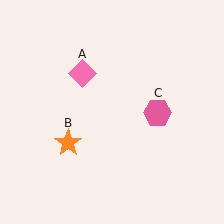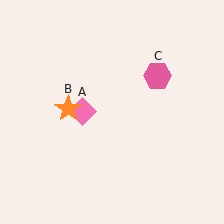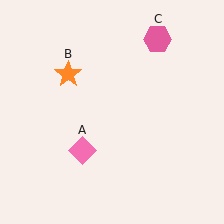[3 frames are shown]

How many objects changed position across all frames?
3 objects changed position: pink diamond (object A), orange star (object B), pink hexagon (object C).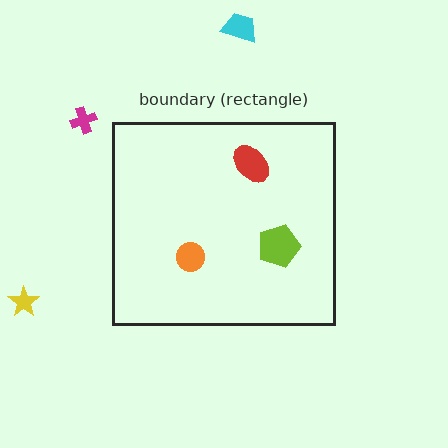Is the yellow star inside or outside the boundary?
Outside.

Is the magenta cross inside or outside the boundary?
Outside.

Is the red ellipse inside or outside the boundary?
Inside.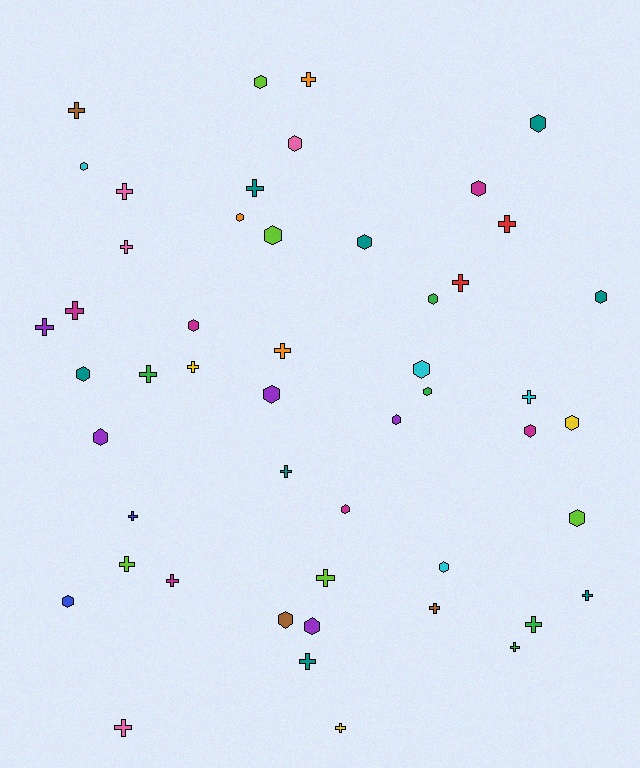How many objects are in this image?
There are 50 objects.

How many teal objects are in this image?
There are 8 teal objects.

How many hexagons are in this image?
There are 25 hexagons.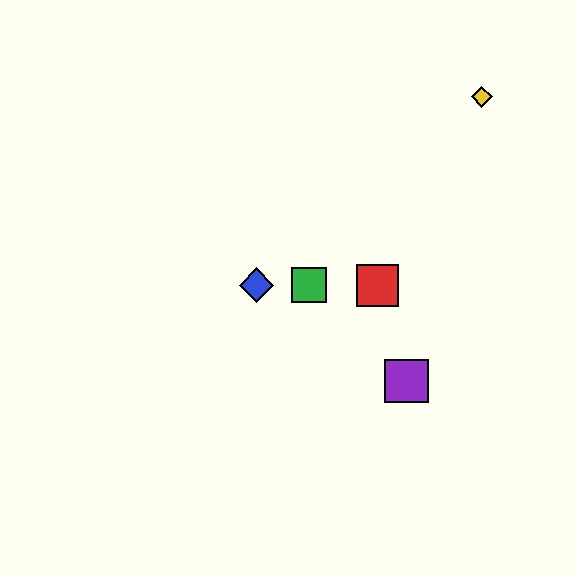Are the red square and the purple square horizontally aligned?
No, the red square is at y≈285 and the purple square is at y≈381.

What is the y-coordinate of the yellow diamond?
The yellow diamond is at y≈97.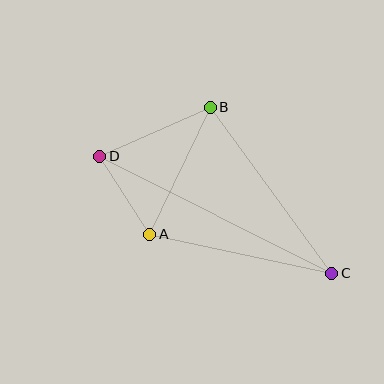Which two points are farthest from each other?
Points C and D are farthest from each other.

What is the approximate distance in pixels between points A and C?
The distance between A and C is approximately 186 pixels.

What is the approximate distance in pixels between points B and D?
The distance between B and D is approximately 121 pixels.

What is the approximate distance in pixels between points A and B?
The distance between A and B is approximately 141 pixels.